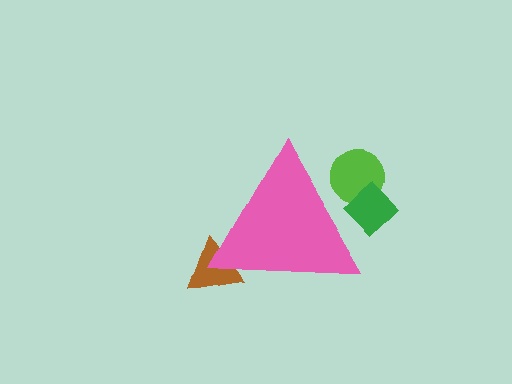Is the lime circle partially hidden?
Yes, the lime circle is partially hidden behind the pink triangle.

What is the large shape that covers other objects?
A pink triangle.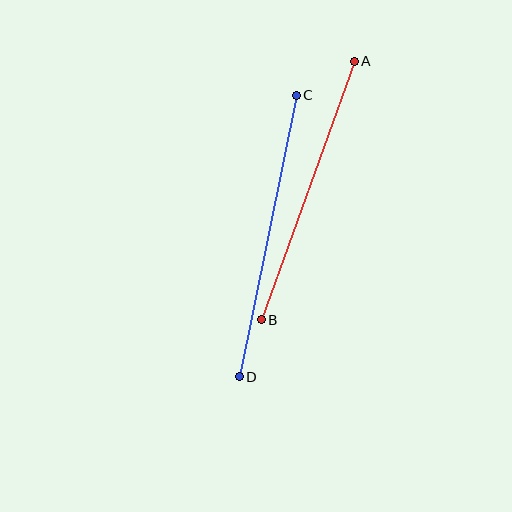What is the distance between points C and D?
The distance is approximately 287 pixels.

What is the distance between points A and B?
The distance is approximately 274 pixels.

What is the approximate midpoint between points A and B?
The midpoint is at approximately (308, 190) pixels.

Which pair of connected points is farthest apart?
Points C and D are farthest apart.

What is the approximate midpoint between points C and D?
The midpoint is at approximately (268, 236) pixels.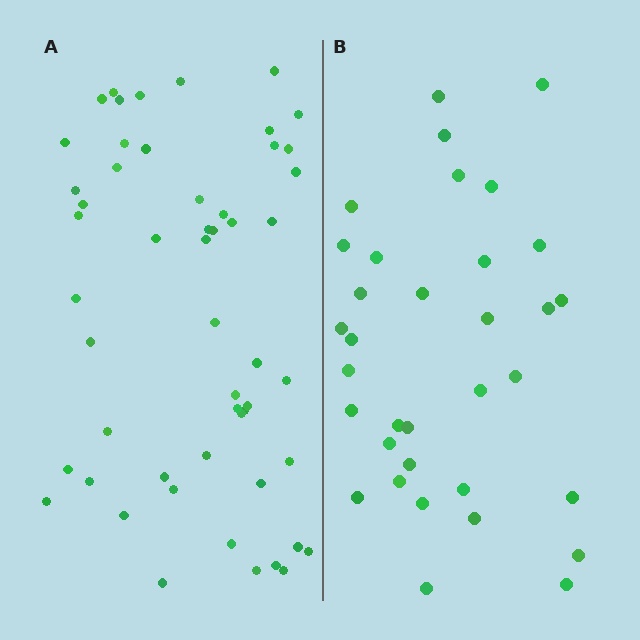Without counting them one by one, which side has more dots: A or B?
Region A (the left region) has more dots.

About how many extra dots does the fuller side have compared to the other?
Region A has approximately 20 more dots than region B.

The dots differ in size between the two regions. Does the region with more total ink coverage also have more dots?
No. Region B has more total ink coverage because its dots are larger, but region A actually contains more individual dots. Total area can be misleading — the number of items is what matters here.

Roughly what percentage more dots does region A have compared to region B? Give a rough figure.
About 55% more.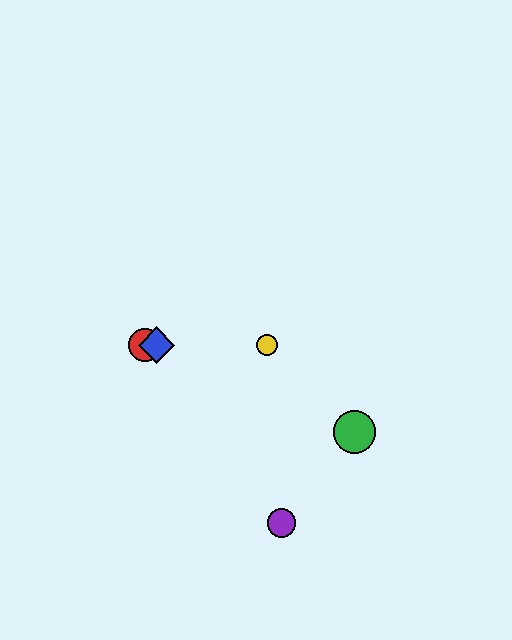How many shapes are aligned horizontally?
3 shapes (the red circle, the blue diamond, the yellow circle) are aligned horizontally.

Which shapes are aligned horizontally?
The red circle, the blue diamond, the yellow circle are aligned horizontally.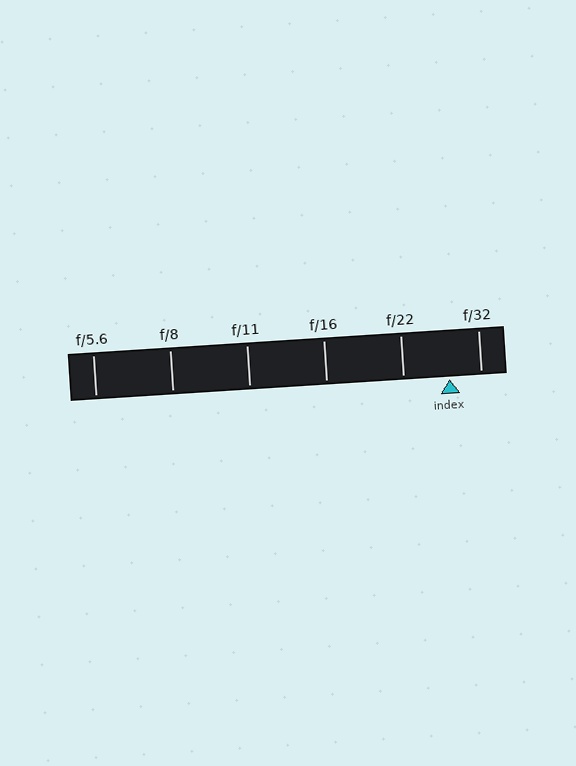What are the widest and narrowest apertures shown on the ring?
The widest aperture shown is f/5.6 and the narrowest is f/32.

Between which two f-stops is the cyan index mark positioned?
The index mark is between f/22 and f/32.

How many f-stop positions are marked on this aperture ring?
There are 6 f-stop positions marked.